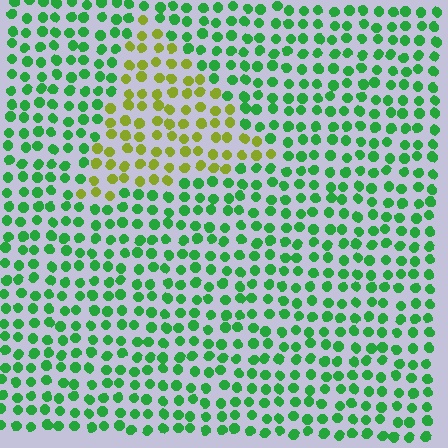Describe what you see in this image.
The image is filled with small green elements in a uniform arrangement. A triangle-shaped region is visible where the elements are tinted to a slightly different hue, forming a subtle color boundary.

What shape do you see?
I see a triangle.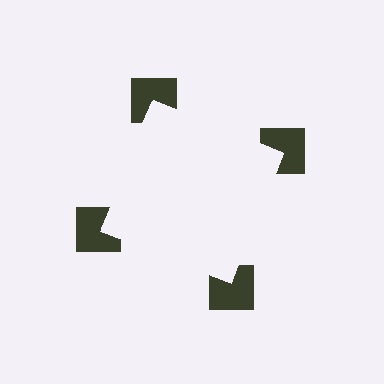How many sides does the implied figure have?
4 sides.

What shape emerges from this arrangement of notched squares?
An illusory square — its edges are inferred from the aligned wedge cuts in the notched squares, not physically drawn.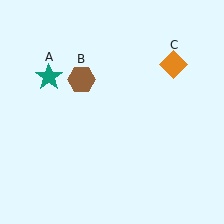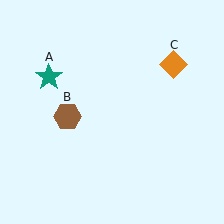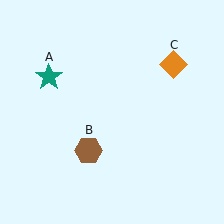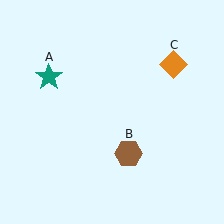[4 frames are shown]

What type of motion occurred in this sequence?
The brown hexagon (object B) rotated counterclockwise around the center of the scene.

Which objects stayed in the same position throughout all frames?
Teal star (object A) and orange diamond (object C) remained stationary.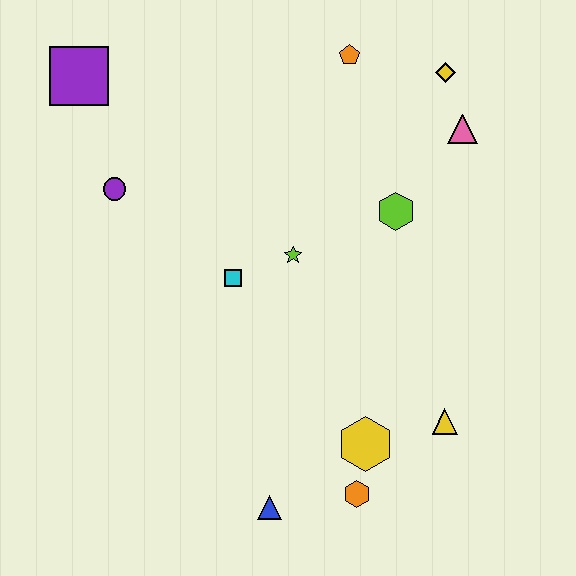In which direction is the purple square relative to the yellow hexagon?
The purple square is above the yellow hexagon.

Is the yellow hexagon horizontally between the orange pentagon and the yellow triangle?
Yes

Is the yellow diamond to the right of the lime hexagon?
Yes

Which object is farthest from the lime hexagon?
The purple square is farthest from the lime hexagon.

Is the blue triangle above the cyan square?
No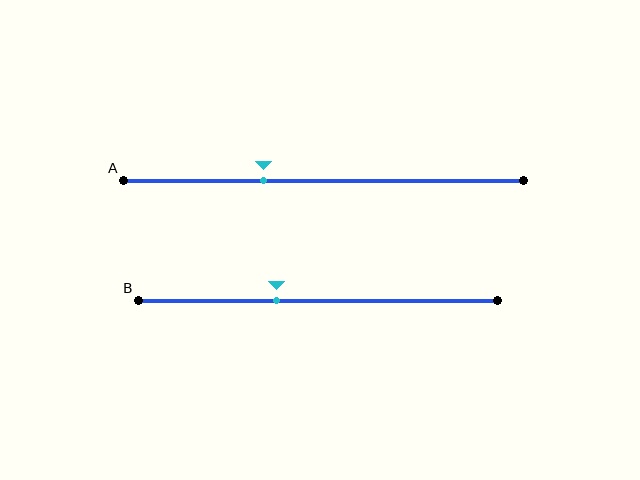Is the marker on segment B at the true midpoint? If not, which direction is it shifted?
No, the marker on segment B is shifted to the left by about 11% of the segment length.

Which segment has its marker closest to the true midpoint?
Segment B has its marker closest to the true midpoint.